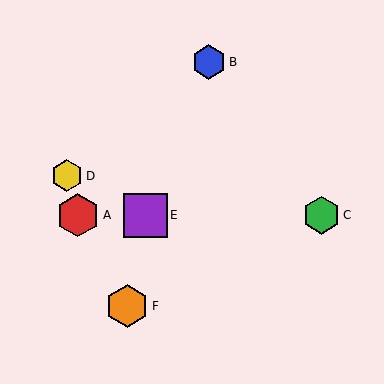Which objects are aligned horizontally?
Objects A, C, E are aligned horizontally.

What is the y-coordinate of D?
Object D is at y≈176.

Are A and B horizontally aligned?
No, A is at y≈215 and B is at y≈62.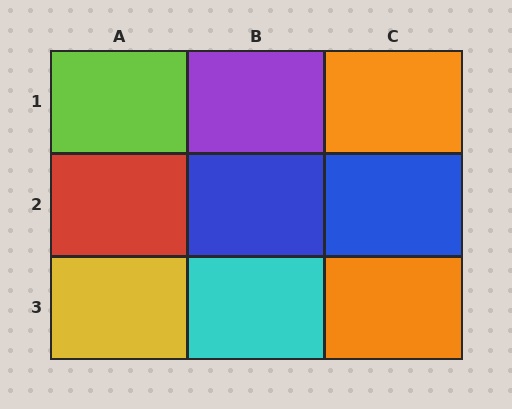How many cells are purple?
1 cell is purple.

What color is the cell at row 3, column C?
Orange.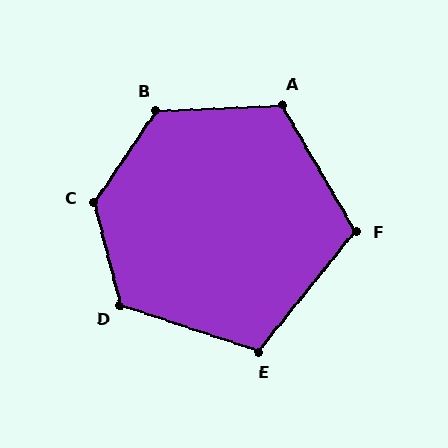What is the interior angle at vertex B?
Approximately 127 degrees (obtuse).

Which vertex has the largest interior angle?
C, at approximately 131 degrees.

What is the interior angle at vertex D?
Approximately 123 degrees (obtuse).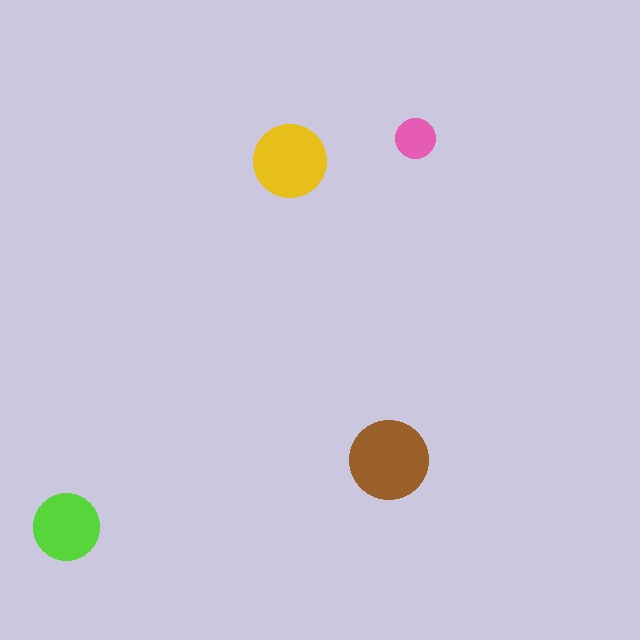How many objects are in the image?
There are 4 objects in the image.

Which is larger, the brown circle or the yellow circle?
The brown one.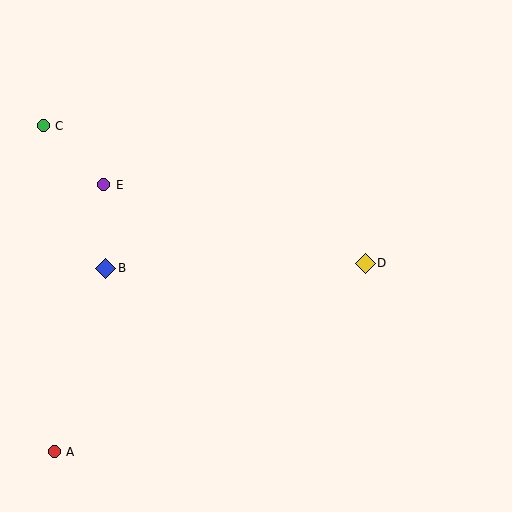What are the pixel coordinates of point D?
Point D is at (365, 263).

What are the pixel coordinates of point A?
Point A is at (54, 452).